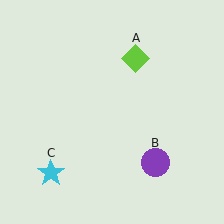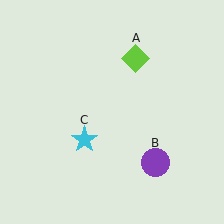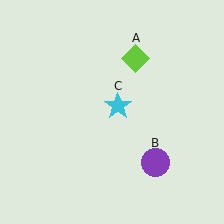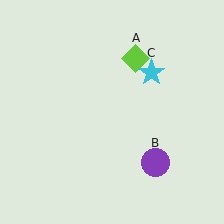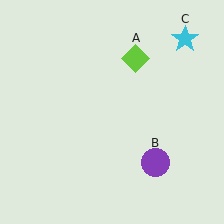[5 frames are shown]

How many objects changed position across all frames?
1 object changed position: cyan star (object C).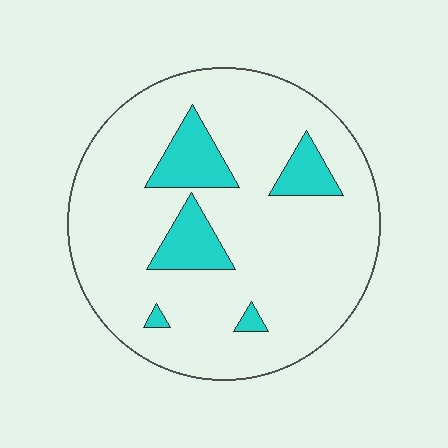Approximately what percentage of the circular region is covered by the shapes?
Approximately 15%.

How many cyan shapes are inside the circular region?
5.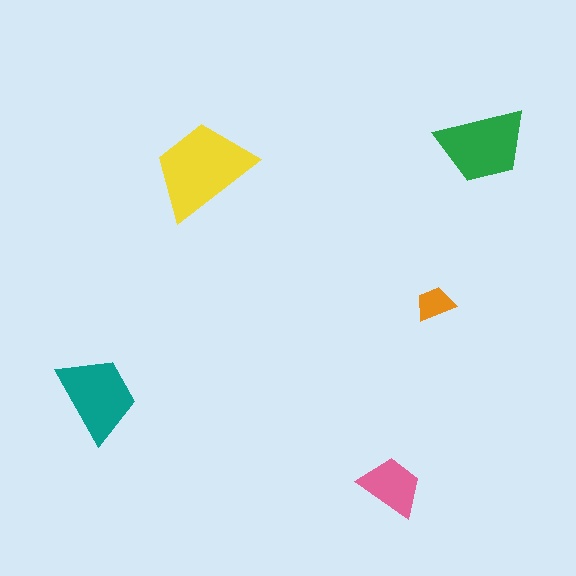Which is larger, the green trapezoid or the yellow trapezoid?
The yellow one.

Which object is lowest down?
The pink trapezoid is bottommost.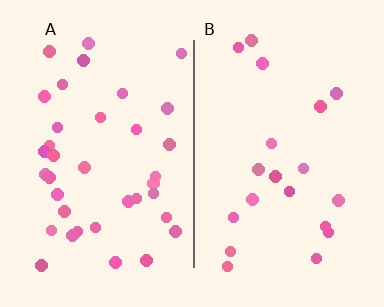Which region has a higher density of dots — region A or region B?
A (the left).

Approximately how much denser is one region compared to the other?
Approximately 1.8× — region A over region B.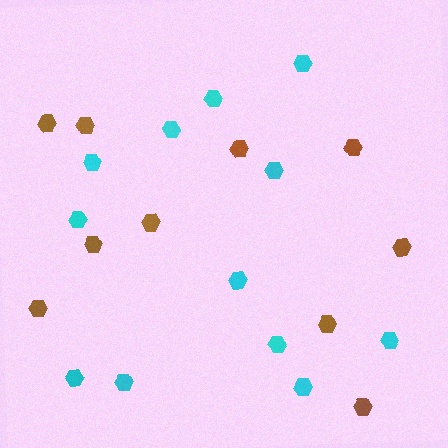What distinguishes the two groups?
There are 2 groups: one group of brown hexagons (10) and one group of cyan hexagons (12).